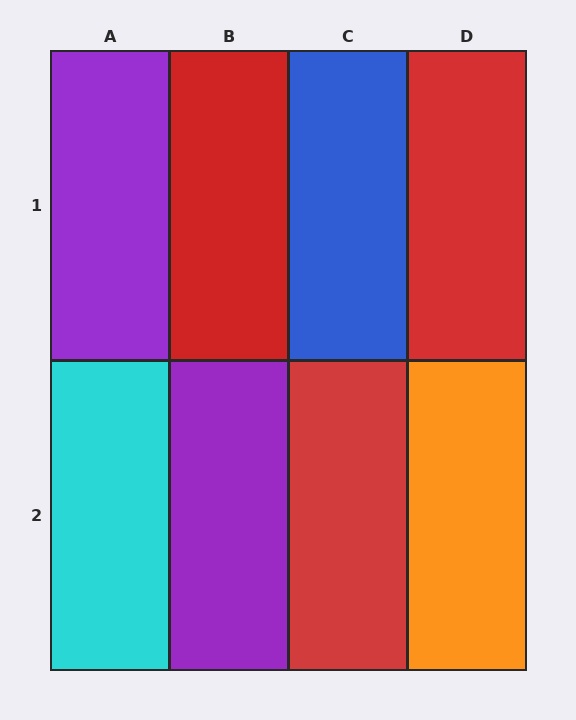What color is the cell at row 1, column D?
Red.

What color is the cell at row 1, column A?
Purple.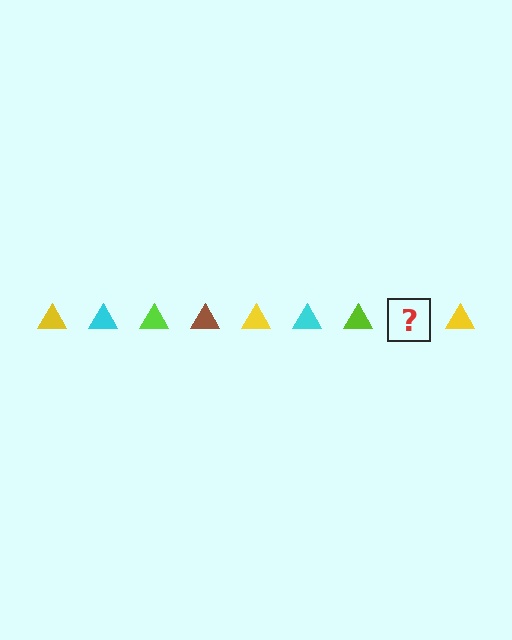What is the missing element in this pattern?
The missing element is a brown triangle.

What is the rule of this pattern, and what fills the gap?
The rule is that the pattern cycles through yellow, cyan, lime, brown triangles. The gap should be filled with a brown triangle.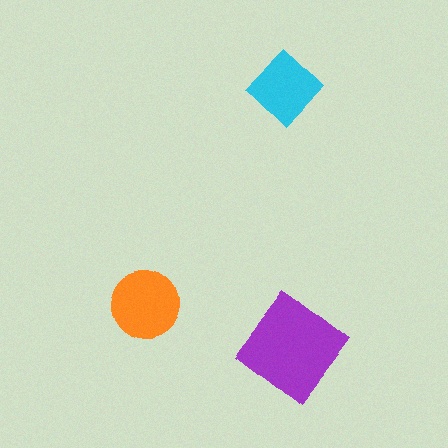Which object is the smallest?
The cyan diamond.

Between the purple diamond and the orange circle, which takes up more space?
The purple diamond.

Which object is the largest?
The purple diamond.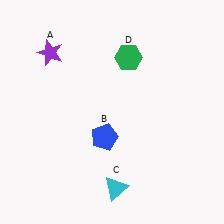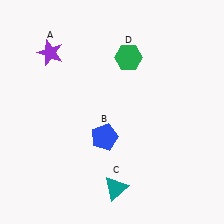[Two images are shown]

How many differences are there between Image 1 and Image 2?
There is 1 difference between the two images.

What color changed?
The triangle (C) changed from cyan in Image 1 to teal in Image 2.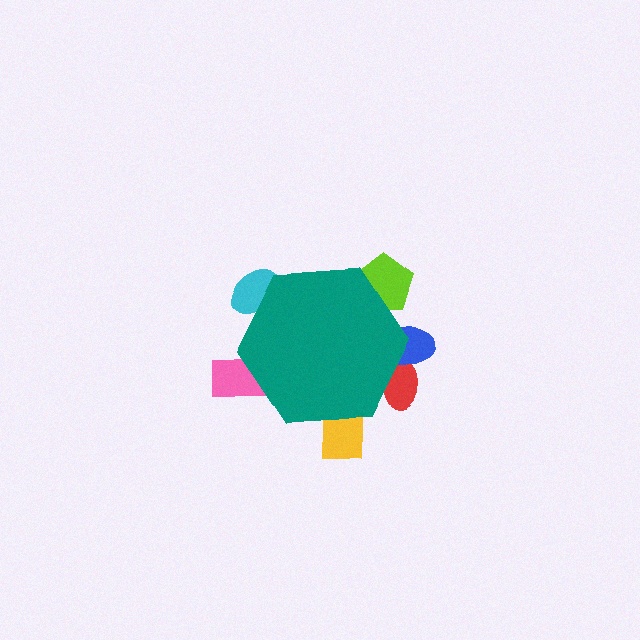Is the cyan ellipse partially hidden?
Yes, the cyan ellipse is partially hidden behind the teal hexagon.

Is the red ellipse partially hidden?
Yes, the red ellipse is partially hidden behind the teal hexagon.